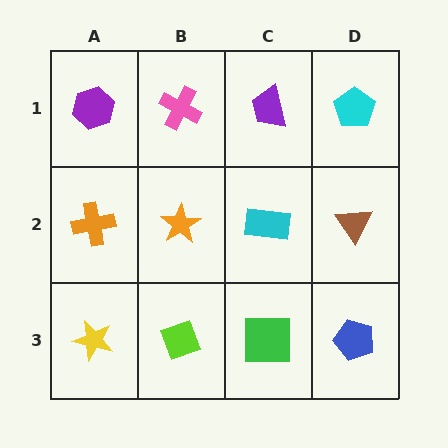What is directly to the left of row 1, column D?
A purple trapezoid.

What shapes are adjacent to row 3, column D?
A brown triangle (row 2, column D), a green square (row 3, column C).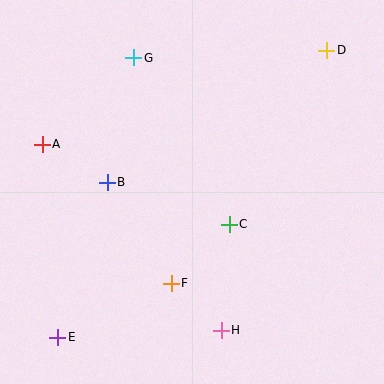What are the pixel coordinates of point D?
Point D is at (327, 50).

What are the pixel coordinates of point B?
Point B is at (107, 182).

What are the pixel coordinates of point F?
Point F is at (171, 283).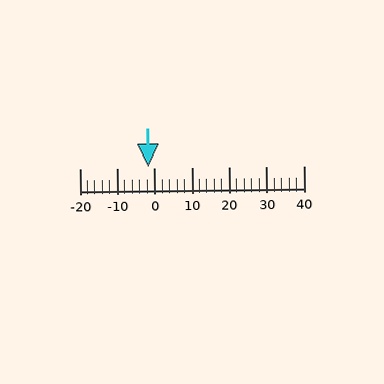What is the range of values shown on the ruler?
The ruler shows values from -20 to 40.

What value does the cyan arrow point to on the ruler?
The cyan arrow points to approximately -2.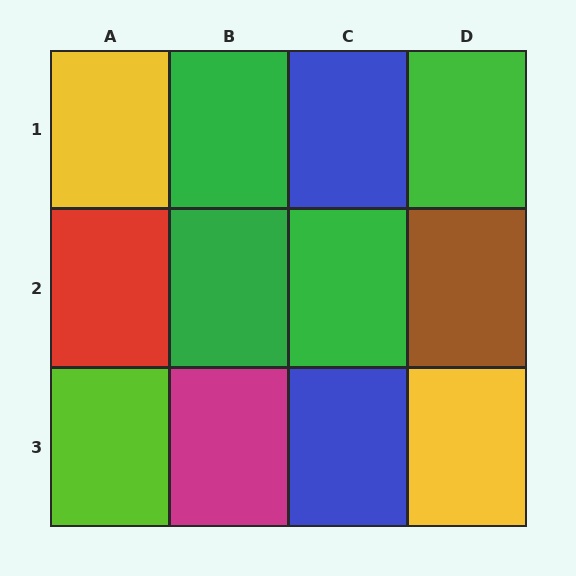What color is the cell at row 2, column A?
Red.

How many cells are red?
1 cell is red.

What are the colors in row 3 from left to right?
Lime, magenta, blue, yellow.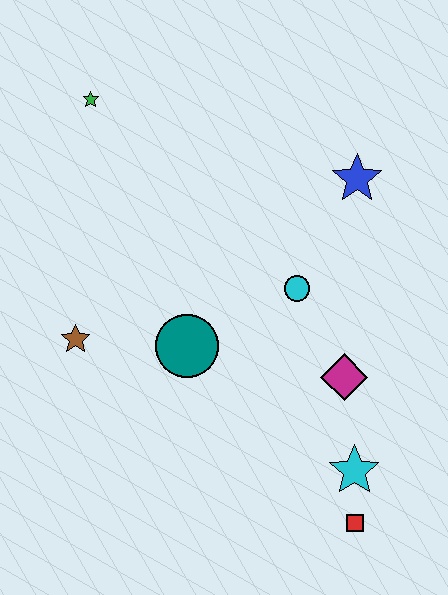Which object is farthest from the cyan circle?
The green star is farthest from the cyan circle.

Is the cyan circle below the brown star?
No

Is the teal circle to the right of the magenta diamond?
No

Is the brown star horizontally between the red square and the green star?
No